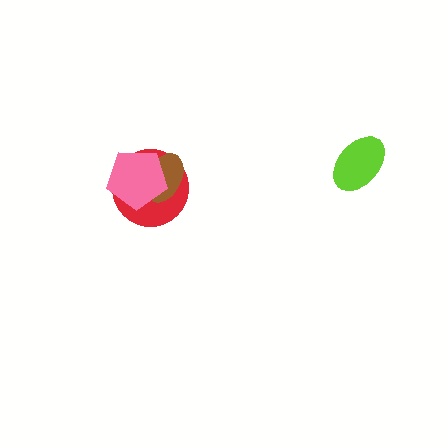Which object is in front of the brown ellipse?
The pink pentagon is in front of the brown ellipse.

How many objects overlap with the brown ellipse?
2 objects overlap with the brown ellipse.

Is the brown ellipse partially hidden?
Yes, it is partially covered by another shape.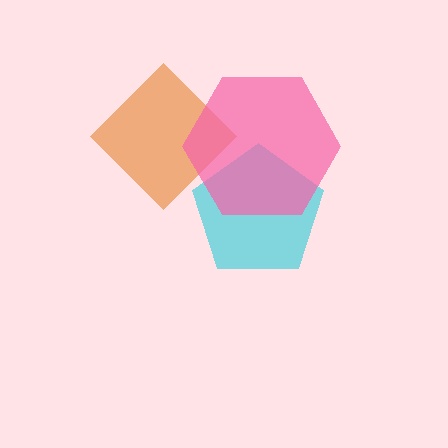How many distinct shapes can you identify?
There are 3 distinct shapes: a cyan pentagon, an orange diamond, a pink hexagon.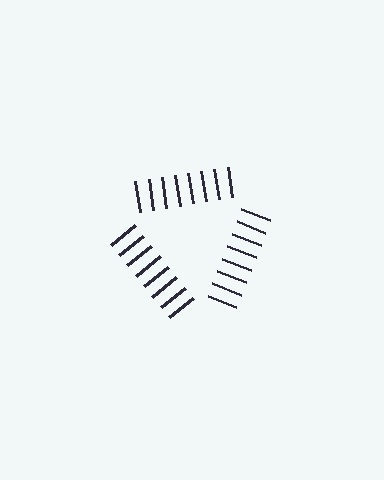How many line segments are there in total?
24 — 8 along each of the 3 edges.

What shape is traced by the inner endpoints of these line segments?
An illusory triangle — the line segments terminate on its edges but no continuous stroke is drawn.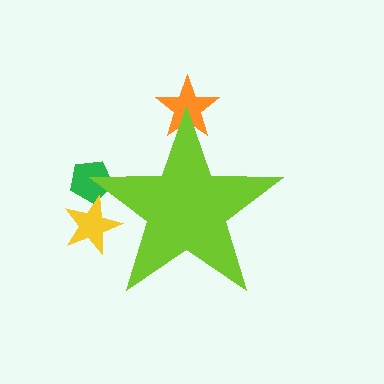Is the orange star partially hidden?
Yes, the orange star is partially hidden behind the lime star.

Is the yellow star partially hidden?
Yes, the yellow star is partially hidden behind the lime star.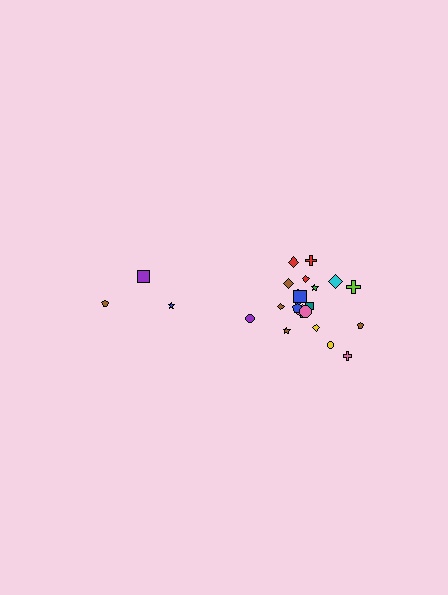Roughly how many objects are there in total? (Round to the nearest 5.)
Roughly 25 objects in total.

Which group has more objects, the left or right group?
The right group.